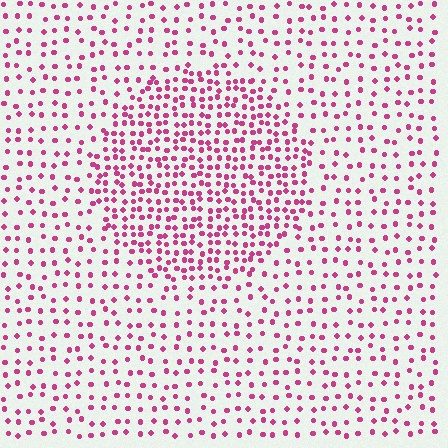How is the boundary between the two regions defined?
The boundary is defined by a change in element density (approximately 2.0x ratio). All elements are the same color, size, and shape.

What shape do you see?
I see a circle.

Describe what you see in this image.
The image contains small magenta elements arranged at two different densities. A circle-shaped region is visible where the elements are more densely packed than the surrounding area.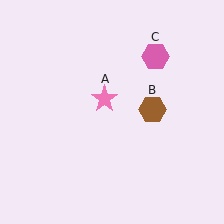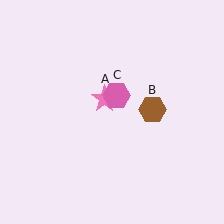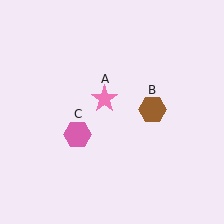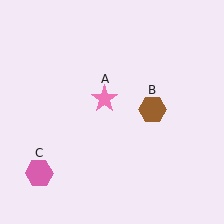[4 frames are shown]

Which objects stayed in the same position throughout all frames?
Pink star (object A) and brown hexagon (object B) remained stationary.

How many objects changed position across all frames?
1 object changed position: pink hexagon (object C).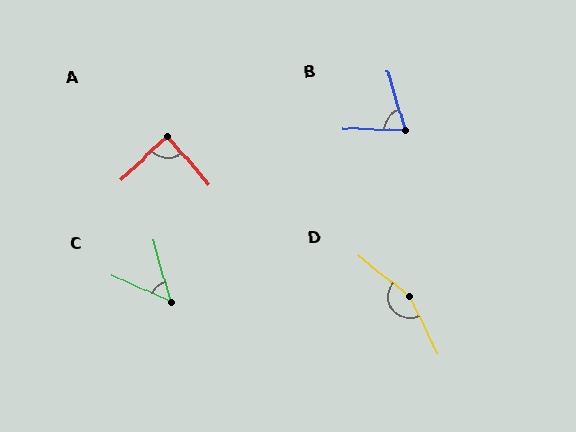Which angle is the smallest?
C, at approximately 50 degrees.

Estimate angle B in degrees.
Approximately 71 degrees.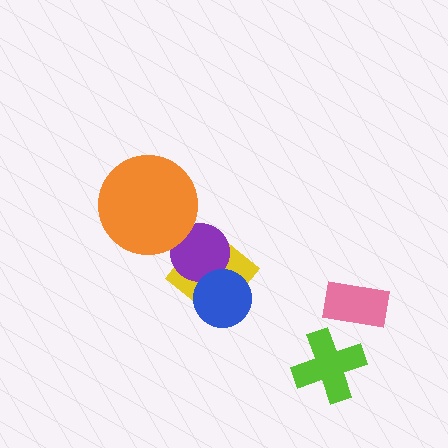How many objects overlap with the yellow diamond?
2 objects overlap with the yellow diamond.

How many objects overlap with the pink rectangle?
0 objects overlap with the pink rectangle.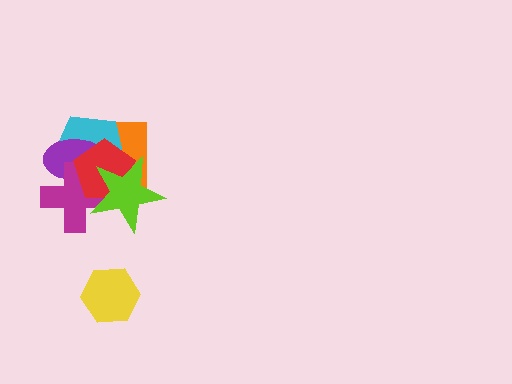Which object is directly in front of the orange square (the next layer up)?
The cyan pentagon is directly in front of the orange square.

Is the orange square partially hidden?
Yes, it is partially covered by another shape.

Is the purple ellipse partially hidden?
Yes, it is partially covered by another shape.